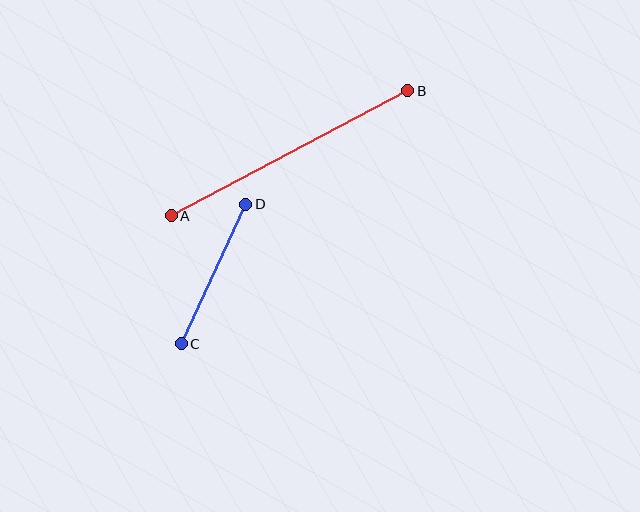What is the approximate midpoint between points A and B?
The midpoint is at approximately (290, 153) pixels.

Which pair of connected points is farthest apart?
Points A and B are farthest apart.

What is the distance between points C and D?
The distance is approximately 153 pixels.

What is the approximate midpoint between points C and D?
The midpoint is at approximately (213, 274) pixels.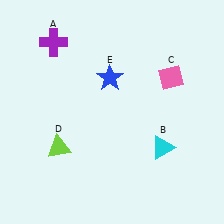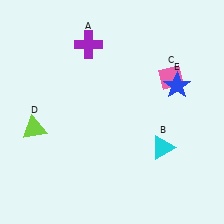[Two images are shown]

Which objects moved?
The objects that moved are: the purple cross (A), the lime triangle (D), the blue star (E).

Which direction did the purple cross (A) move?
The purple cross (A) moved right.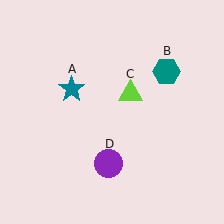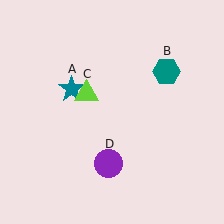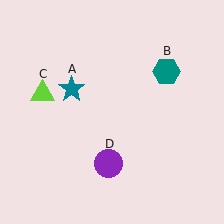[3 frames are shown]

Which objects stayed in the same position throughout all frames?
Teal star (object A) and teal hexagon (object B) and purple circle (object D) remained stationary.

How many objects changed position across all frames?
1 object changed position: lime triangle (object C).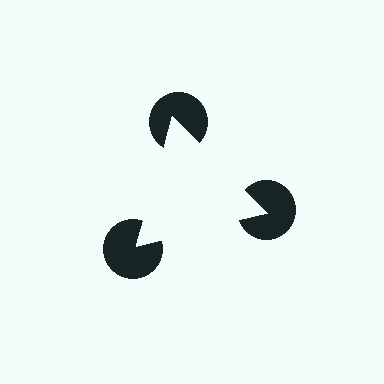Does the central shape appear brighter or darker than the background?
It typically appears slightly brighter than the background, even though no actual brightness change is drawn.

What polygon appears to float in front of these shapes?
An illusory triangle — its edges are inferred from the aligned wedge cuts in the pac-man discs, not physically drawn.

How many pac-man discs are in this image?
There are 3 — one at each vertex of the illusory triangle.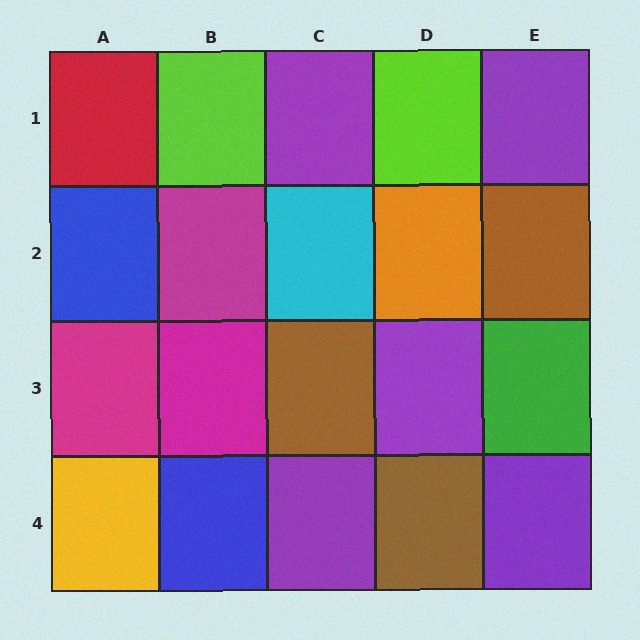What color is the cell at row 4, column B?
Blue.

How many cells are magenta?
3 cells are magenta.